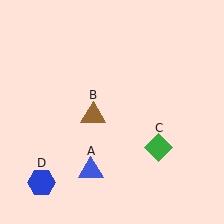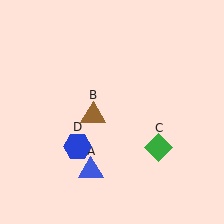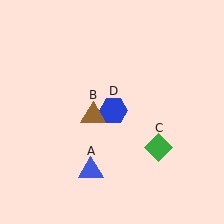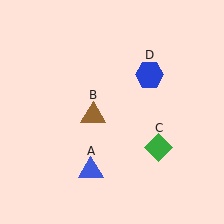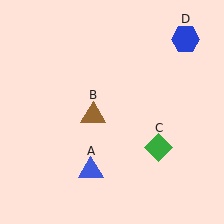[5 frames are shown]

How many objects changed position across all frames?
1 object changed position: blue hexagon (object D).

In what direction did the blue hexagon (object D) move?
The blue hexagon (object D) moved up and to the right.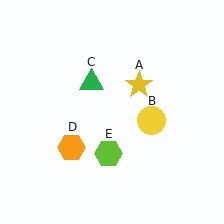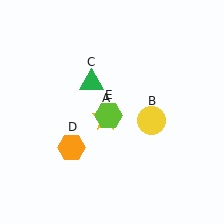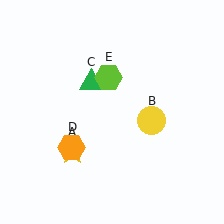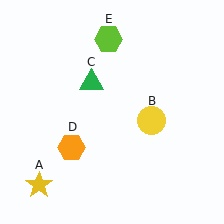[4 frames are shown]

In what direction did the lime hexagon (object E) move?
The lime hexagon (object E) moved up.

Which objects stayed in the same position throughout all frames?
Yellow circle (object B) and green triangle (object C) and orange hexagon (object D) remained stationary.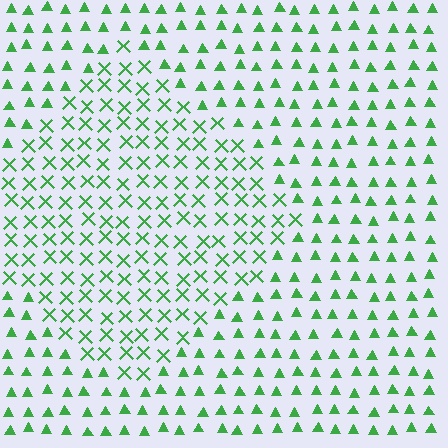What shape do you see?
I see a diamond.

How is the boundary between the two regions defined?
The boundary is defined by a change in element shape: X marks inside vs. triangles outside. All elements share the same color and spacing.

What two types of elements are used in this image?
The image uses X marks inside the diamond region and triangles outside it.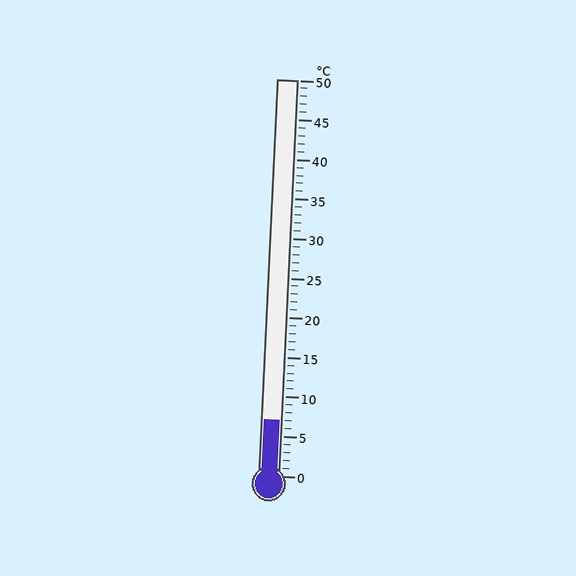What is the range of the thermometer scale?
The thermometer scale ranges from 0°C to 50°C.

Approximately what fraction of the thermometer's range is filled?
The thermometer is filled to approximately 15% of its range.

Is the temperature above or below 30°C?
The temperature is below 30°C.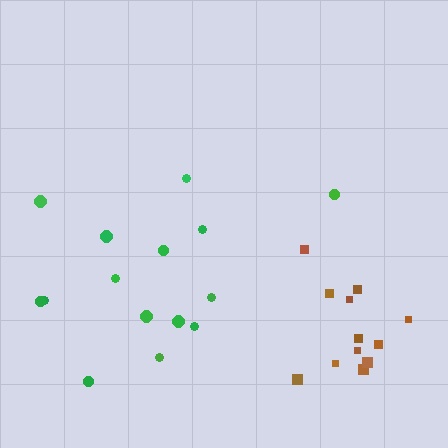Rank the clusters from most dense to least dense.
brown, green.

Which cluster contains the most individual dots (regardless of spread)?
Green (15).